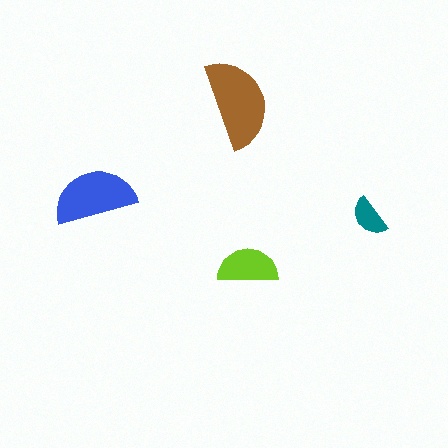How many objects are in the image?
There are 4 objects in the image.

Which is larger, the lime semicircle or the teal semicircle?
The lime one.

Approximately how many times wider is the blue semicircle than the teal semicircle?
About 2 times wider.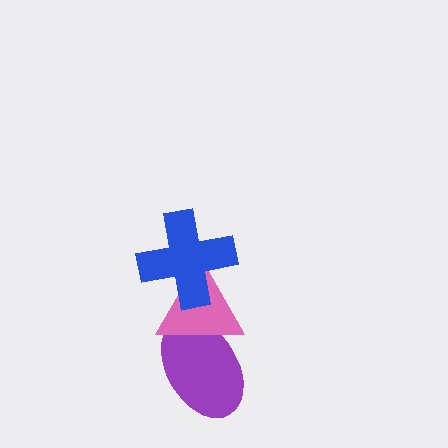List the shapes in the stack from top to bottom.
From top to bottom: the blue cross, the pink triangle, the purple ellipse.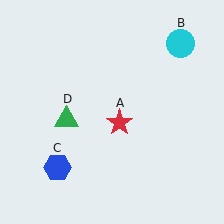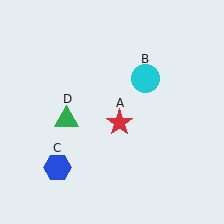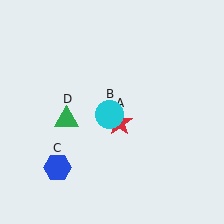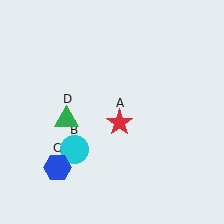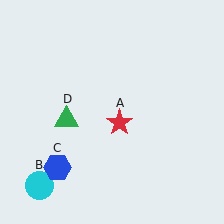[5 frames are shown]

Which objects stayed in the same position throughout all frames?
Red star (object A) and blue hexagon (object C) and green triangle (object D) remained stationary.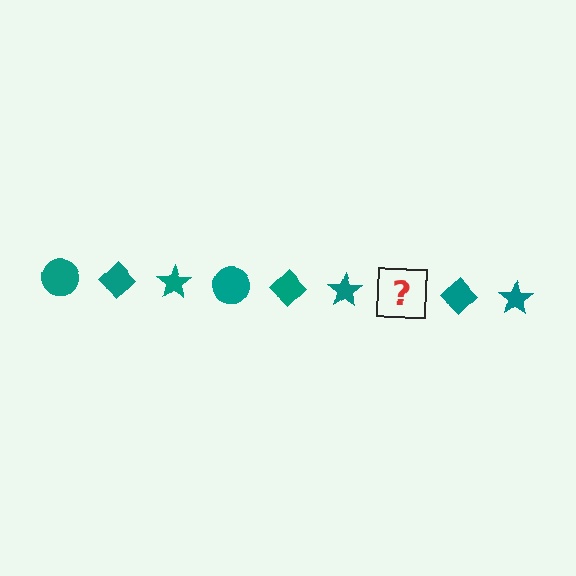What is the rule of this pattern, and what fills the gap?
The rule is that the pattern cycles through circle, diamond, star shapes in teal. The gap should be filled with a teal circle.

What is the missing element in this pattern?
The missing element is a teal circle.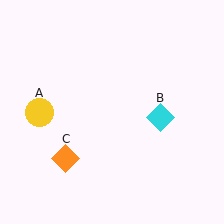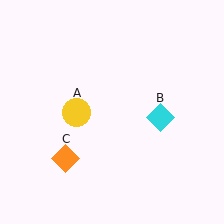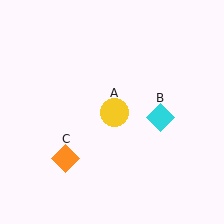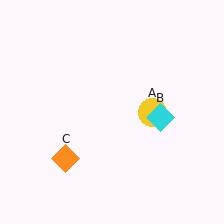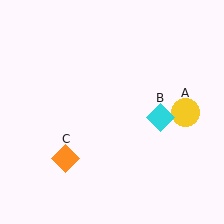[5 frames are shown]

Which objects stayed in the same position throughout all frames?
Cyan diamond (object B) and orange diamond (object C) remained stationary.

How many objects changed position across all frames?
1 object changed position: yellow circle (object A).